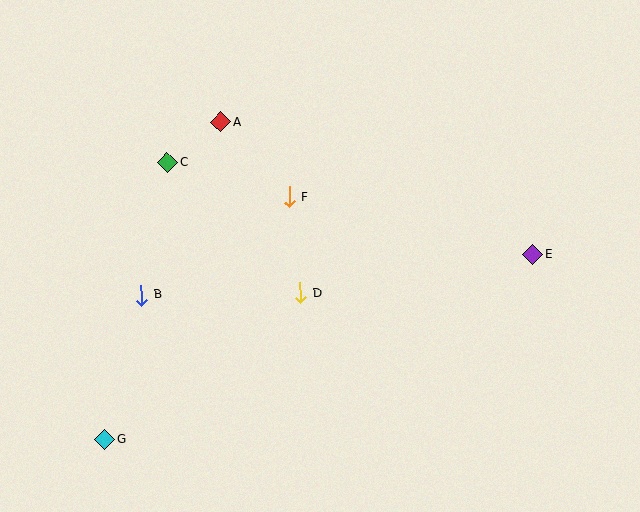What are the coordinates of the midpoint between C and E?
The midpoint between C and E is at (350, 208).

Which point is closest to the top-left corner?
Point C is closest to the top-left corner.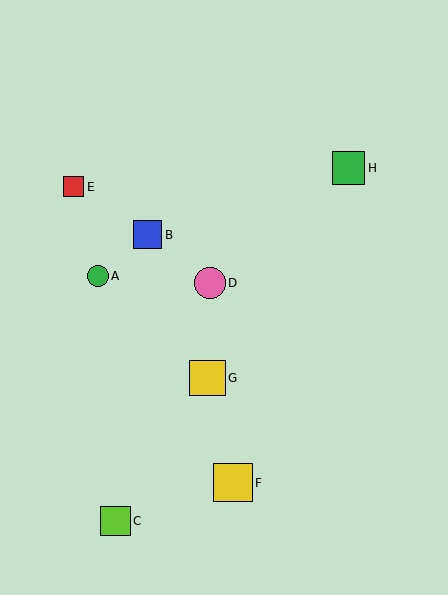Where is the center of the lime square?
The center of the lime square is at (115, 521).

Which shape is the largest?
The yellow square (labeled F) is the largest.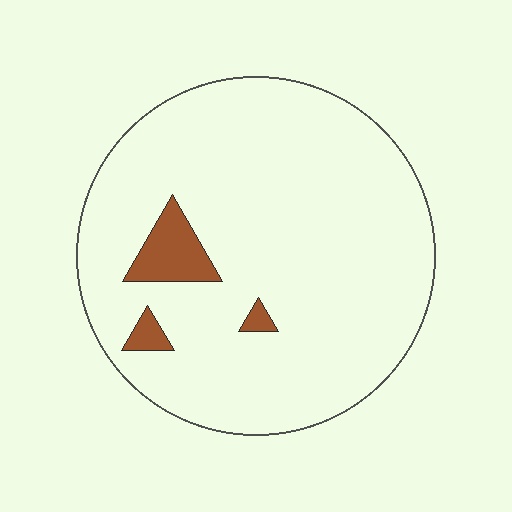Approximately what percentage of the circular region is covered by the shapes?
Approximately 5%.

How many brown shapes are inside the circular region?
3.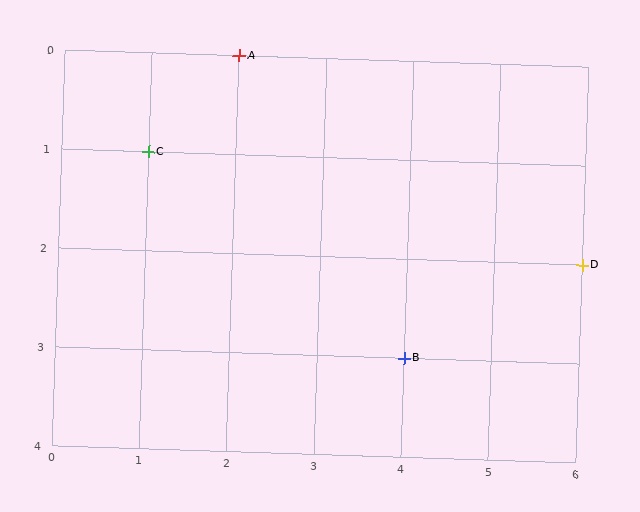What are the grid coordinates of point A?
Point A is at grid coordinates (2, 0).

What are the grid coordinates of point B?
Point B is at grid coordinates (4, 3).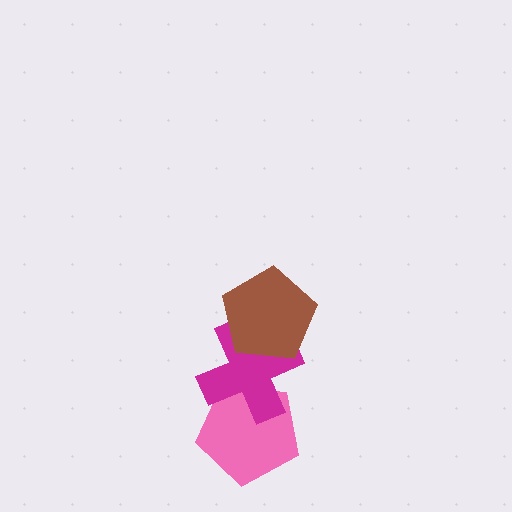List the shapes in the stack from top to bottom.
From top to bottom: the brown pentagon, the magenta cross, the pink pentagon.